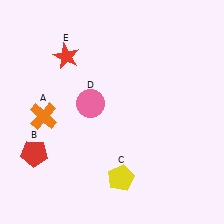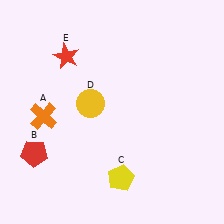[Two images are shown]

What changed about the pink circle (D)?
In Image 1, D is pink. In Image 2, it changed to yellow.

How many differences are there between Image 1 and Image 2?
There is 1 difference between the two images.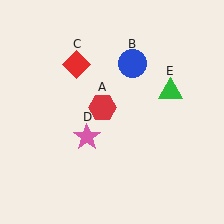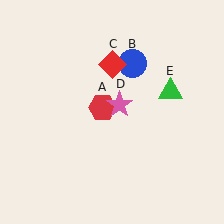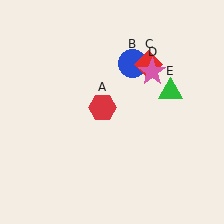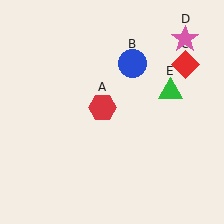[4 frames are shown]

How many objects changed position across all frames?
2 objects changed position: red diamond (object C), pink star (object D).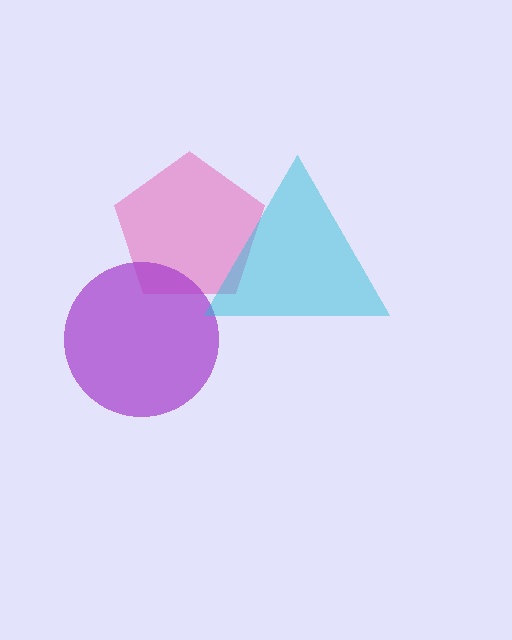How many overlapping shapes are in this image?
There are 3 overlapping shapes in the image.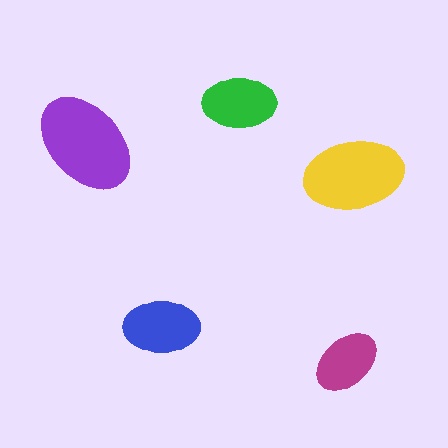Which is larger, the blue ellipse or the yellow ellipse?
The yellow one.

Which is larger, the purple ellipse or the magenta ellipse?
The purple one.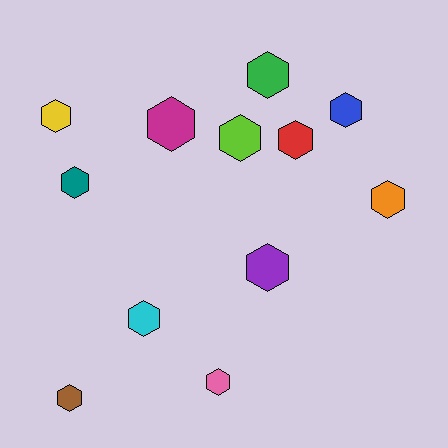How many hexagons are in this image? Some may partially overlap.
There are 12 hexagons.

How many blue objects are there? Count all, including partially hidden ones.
There is 1 blue object.